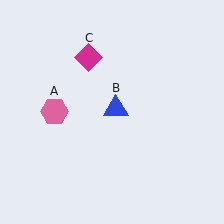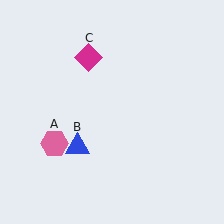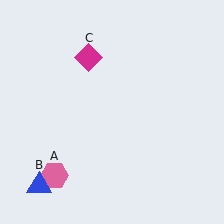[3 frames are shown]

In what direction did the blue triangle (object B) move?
The blue triangle (object B) moved down and to the left.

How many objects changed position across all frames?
2 objects changed position: pink hexagon (object A), blue triangle (object B).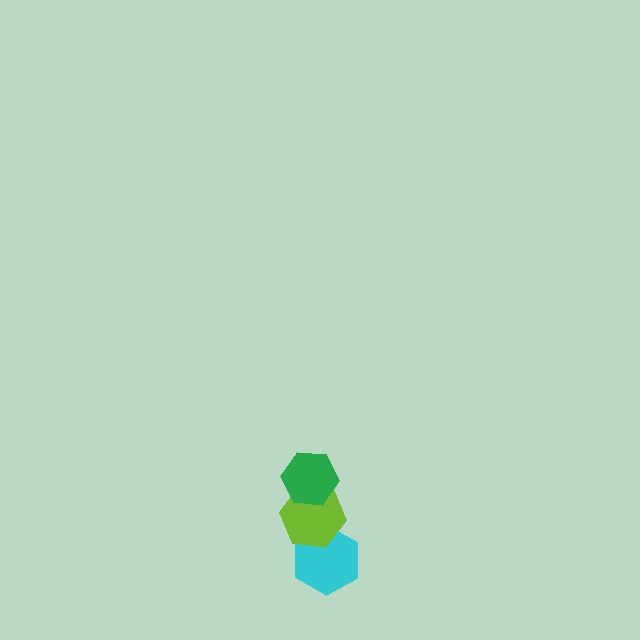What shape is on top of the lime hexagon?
The green hexagon is on top of the lime hexagon.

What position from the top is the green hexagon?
The green hexagon is 1st from the top.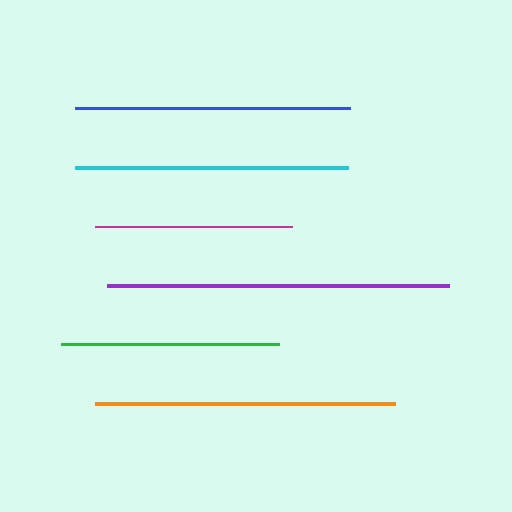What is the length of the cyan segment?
The cyan segment is approximately 273 pixels long.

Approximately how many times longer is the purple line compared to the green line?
The purple line is approximately 1.6 times the length of the green line.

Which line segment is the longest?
The purple line is the longest at approximately 343 pixels.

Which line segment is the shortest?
The magenta line is the shortest at approximately 197 pixels.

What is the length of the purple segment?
The purple segment is approximately 343 pixels long.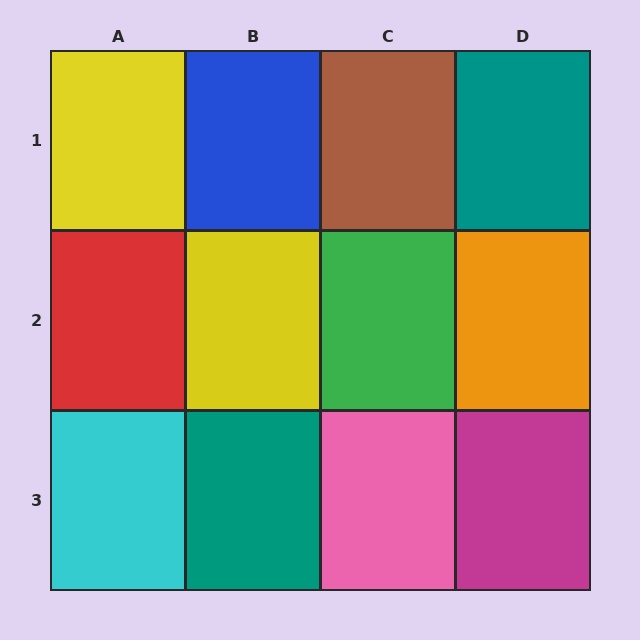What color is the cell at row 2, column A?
Red.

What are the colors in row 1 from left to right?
Yellow, blue, brown, teal.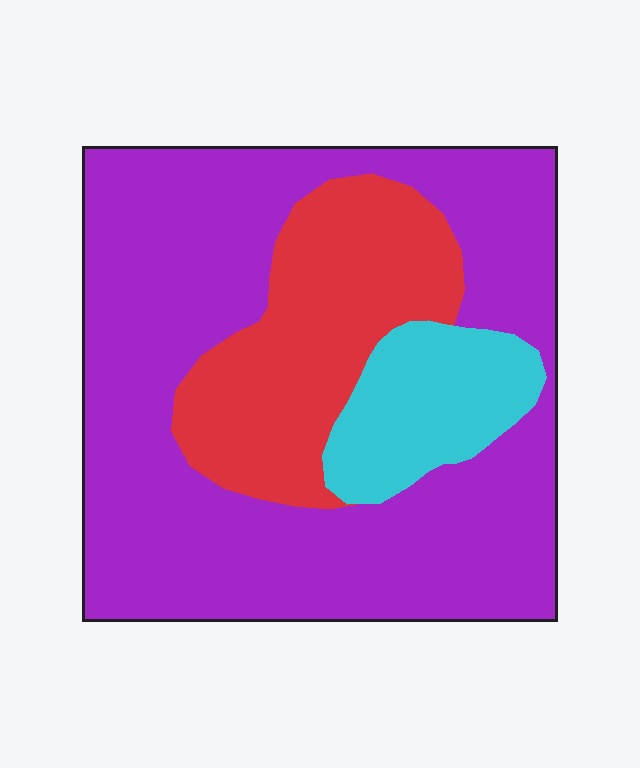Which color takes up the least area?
Cyan, at roughly 10%.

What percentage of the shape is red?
Red covers 23% of the shape.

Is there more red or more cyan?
Red.